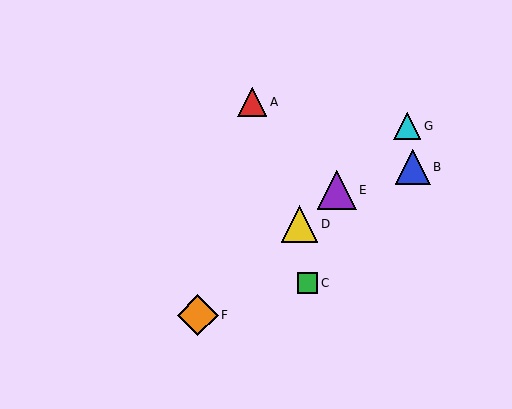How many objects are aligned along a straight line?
4 objects (D, E, F, G) are aligned along a straight line.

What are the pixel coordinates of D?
Object D is at (300, 224).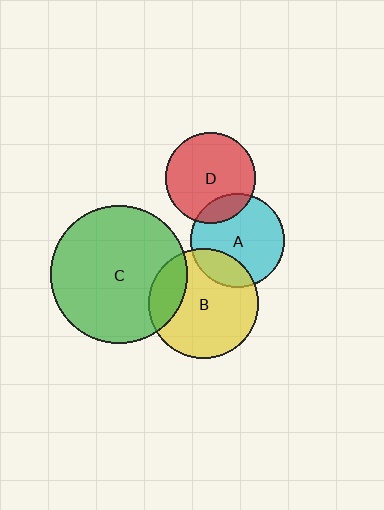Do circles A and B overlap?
Yes.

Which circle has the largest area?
Circle C (green).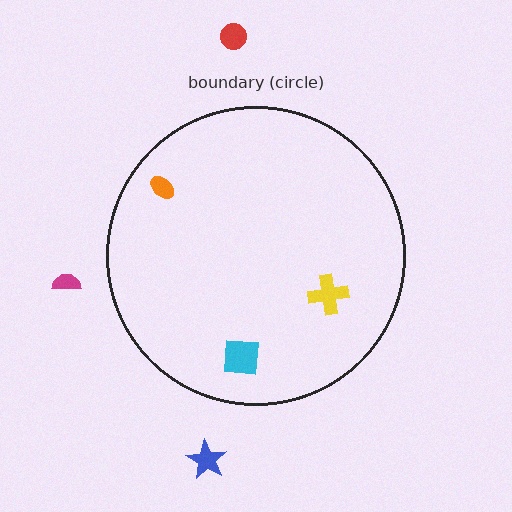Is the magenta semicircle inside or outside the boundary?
Outside.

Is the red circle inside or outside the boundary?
Outside.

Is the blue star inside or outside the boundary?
Outside.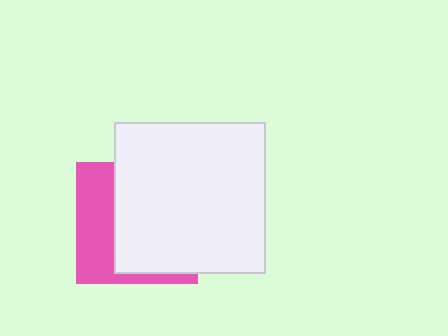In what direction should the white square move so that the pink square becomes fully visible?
The white square should move right. That is the shortest direction to clear the overlap and leave the pink square fully visible.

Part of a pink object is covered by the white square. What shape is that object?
It is a square.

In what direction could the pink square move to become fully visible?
The pink square could move left. That would shift it out from behind the white square entirely.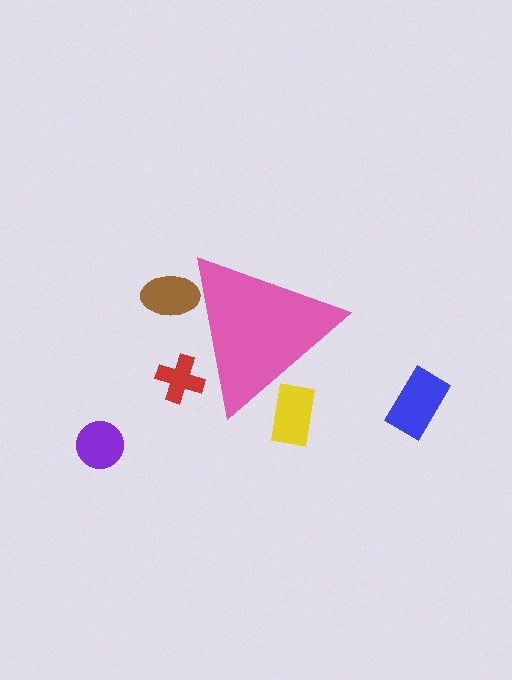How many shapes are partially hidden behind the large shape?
3 shapes are partially hidden.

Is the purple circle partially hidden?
No, the purple circle is fully visible.